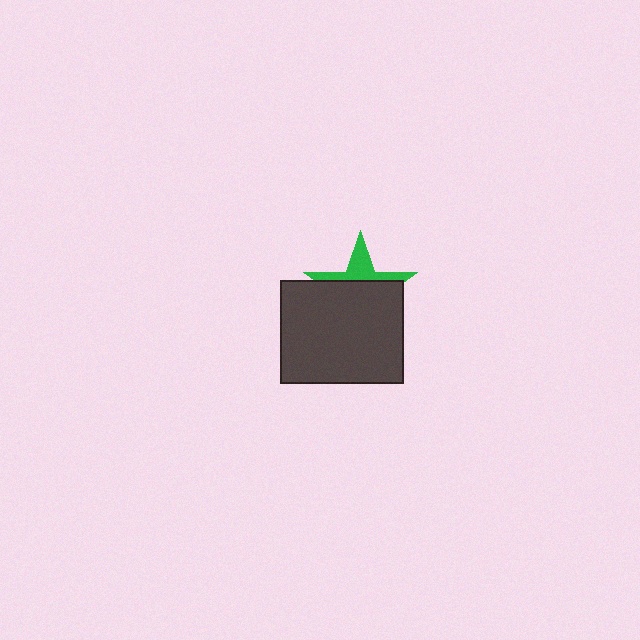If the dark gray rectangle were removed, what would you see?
You would see the complete green star.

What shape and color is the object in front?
The object in front is a dark gray rectangle.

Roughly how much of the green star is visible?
A small part of it is visible (roughly 34%).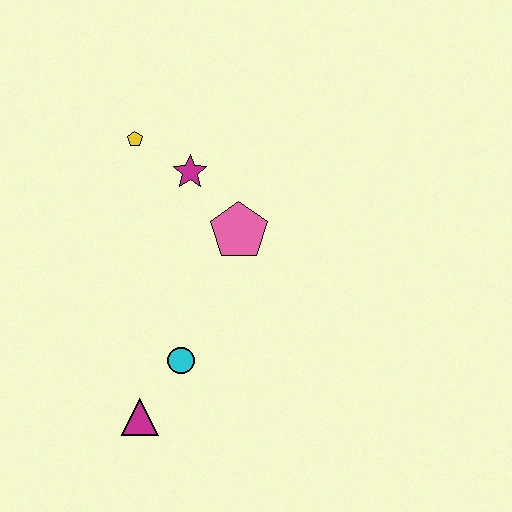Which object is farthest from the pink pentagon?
The magenta triangle is farthest from the pink pentagon.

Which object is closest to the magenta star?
The yellow pentagon is closest to the magenta star.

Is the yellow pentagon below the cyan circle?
No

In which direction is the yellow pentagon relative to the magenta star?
The yellow pentagon is to the left of the magenta star.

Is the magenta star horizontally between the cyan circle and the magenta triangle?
No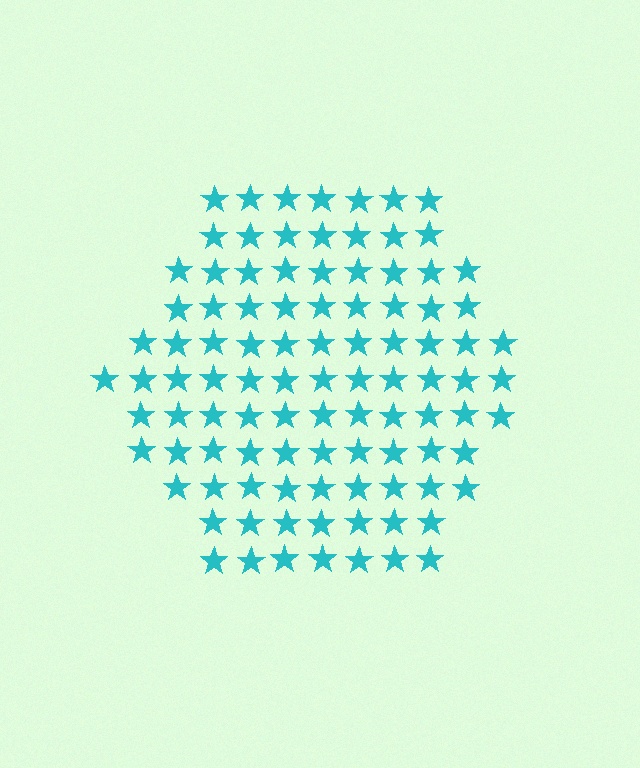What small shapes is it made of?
It is made of small stars.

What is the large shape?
The large shape is a hexagon.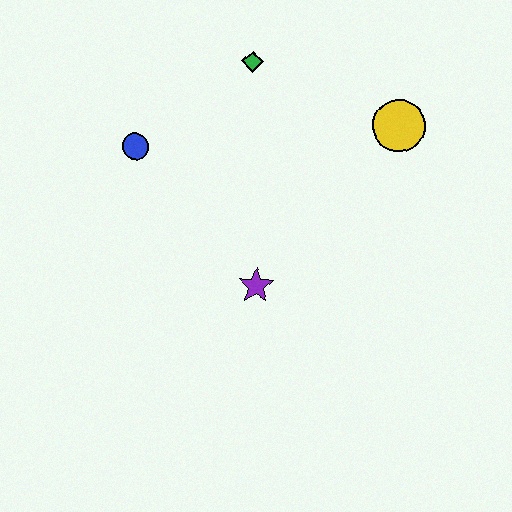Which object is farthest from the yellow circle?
The blue circle is farthest from the yellow circle.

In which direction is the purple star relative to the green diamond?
The purple star is below the green diamond.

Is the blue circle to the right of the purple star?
No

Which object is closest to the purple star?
The blue circle is closest to the purple star.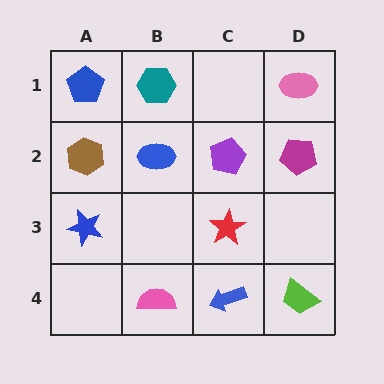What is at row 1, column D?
A pink ellipse.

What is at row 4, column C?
A blue arrow.